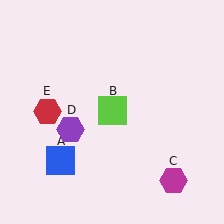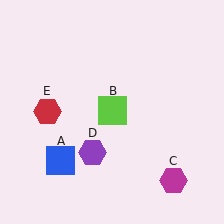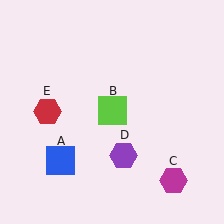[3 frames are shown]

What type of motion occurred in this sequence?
The purple hexagon (object D) rotated counterclockwise around the center of the scene.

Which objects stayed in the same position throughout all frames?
Blue square (object A) and lime square (object B) and magenta hexagon (object C) and red hexagon (object E) remained stationary.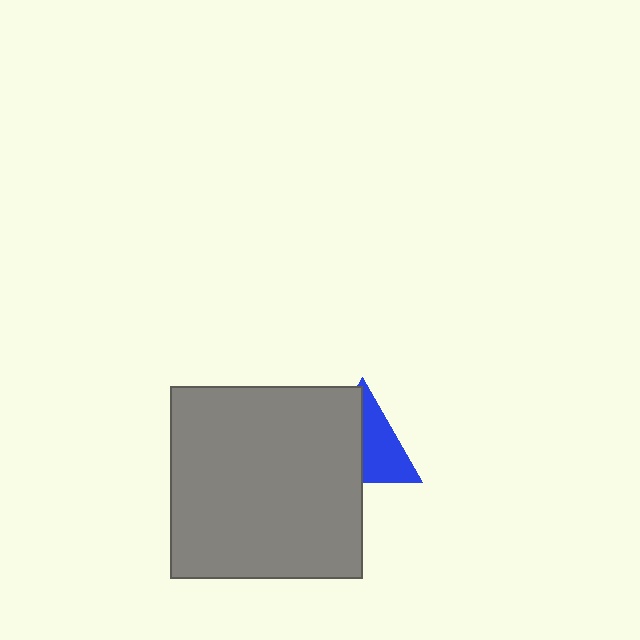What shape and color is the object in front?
The object in front is a gray square.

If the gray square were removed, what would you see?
You would see the complete blue triangle.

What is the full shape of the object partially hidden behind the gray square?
The partially hidden object is a blue triangle.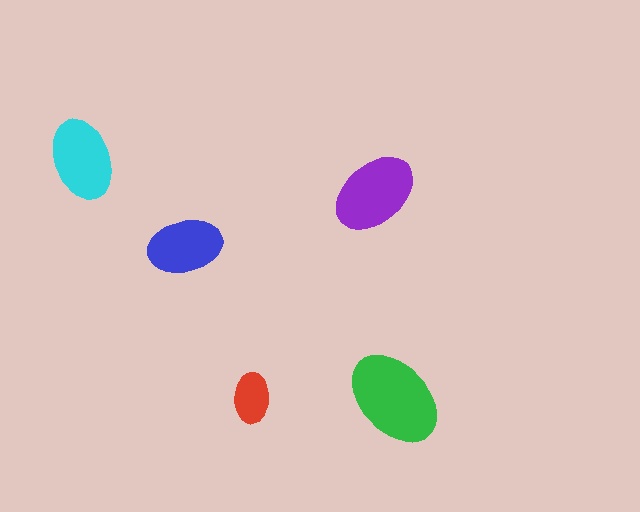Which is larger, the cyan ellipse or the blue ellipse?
The cyan one.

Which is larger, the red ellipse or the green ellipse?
The green one.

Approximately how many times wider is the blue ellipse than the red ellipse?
About 1.5 times wider.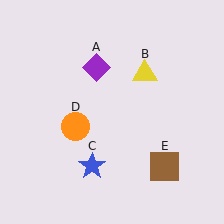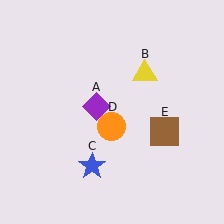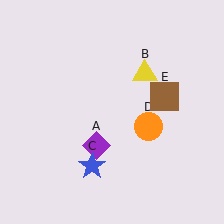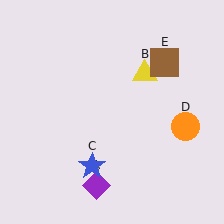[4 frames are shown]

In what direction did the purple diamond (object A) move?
The purple diamond (object A) moved down.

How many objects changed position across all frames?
3 objects changed position: purple diamond (object A), orange circle (object D), brown square (object E).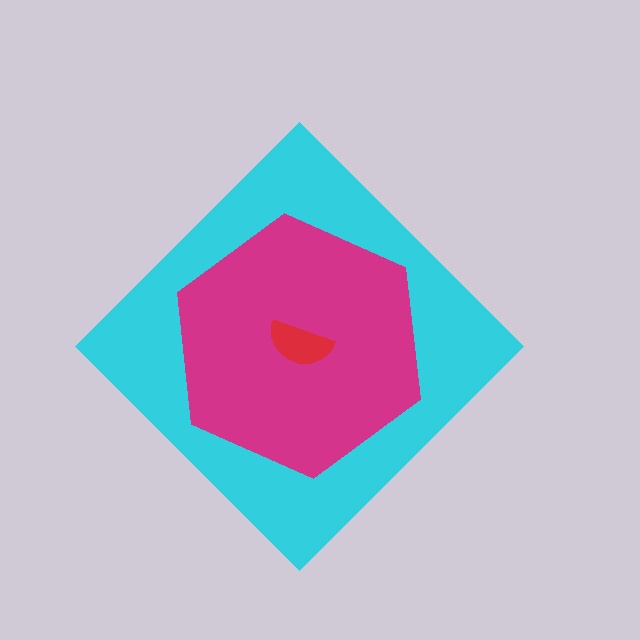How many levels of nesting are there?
3.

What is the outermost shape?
The cyan diamond.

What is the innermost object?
The red semicircle.